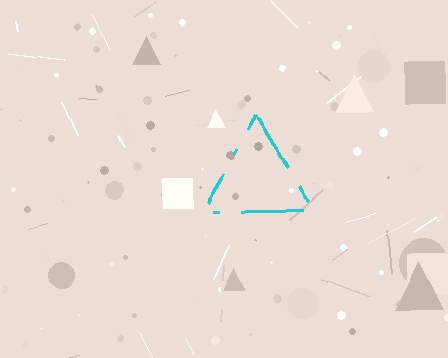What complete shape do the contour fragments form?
The contour fragments form a triangle.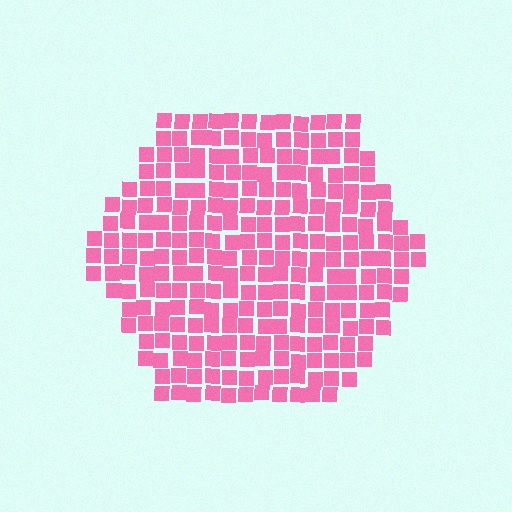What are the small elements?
The small elements are squares.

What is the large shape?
The large shape is a hexagon.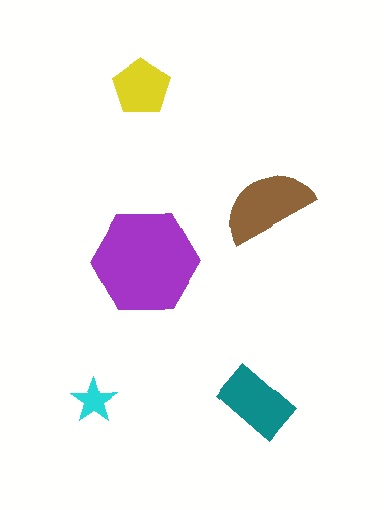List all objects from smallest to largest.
The cyan star, the yellow pentagon, the teal rectangle, the brown semicircle, the purple hexagon.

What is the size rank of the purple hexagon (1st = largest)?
1st.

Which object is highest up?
The yellow pentagon is topmost.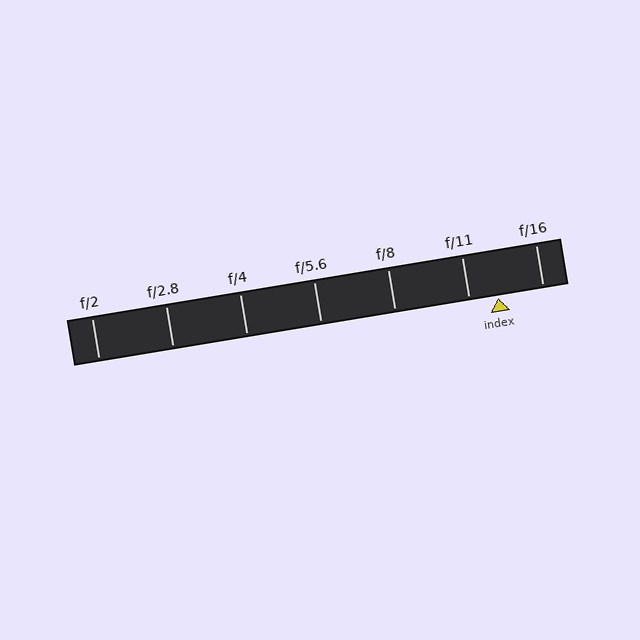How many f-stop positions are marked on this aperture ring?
There are 7 f-stop positions marked.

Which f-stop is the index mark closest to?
The index mark is closest to f/11.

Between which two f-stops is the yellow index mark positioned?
The index mark is between f/11 and f/16.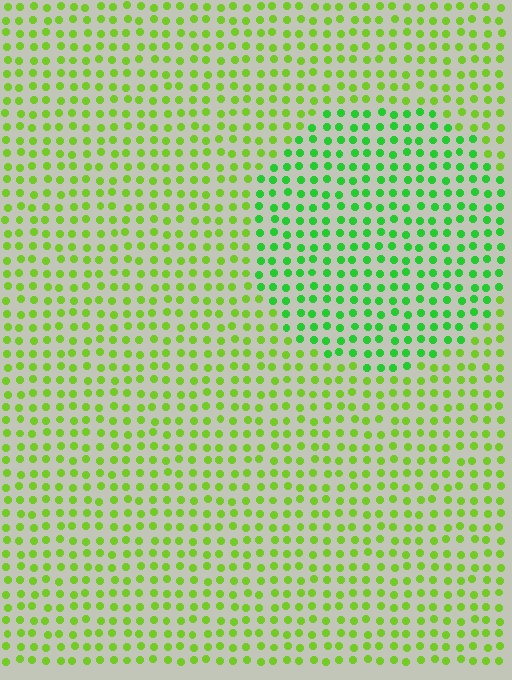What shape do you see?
I see a circle.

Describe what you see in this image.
The image is filled with small lime elements in a uniform arrangement. A circle-shaped region is visible where the elements are tinted to a slightly different hue, forming a subtle color boundary.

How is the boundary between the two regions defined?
The boundary is defined purely by a slight shift in hue (about 32 degrees). Spacing, size, and orientation are identical on both sides.